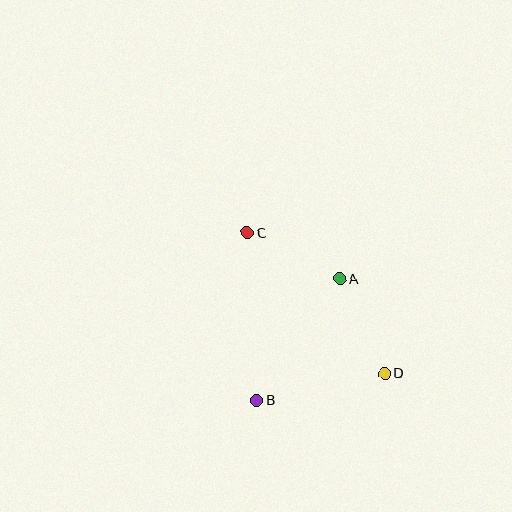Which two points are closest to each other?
Points A and C are closest to each other.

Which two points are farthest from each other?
Points C and D are farthest from each other.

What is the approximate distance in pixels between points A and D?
The distance between A and D is approximately 105 pixels.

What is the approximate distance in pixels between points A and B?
The distance between A and B is approximately 147 pixels.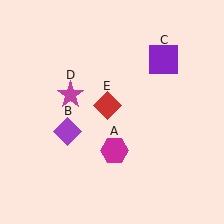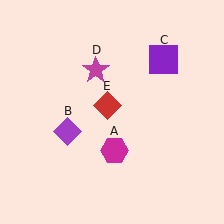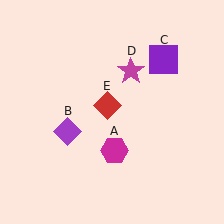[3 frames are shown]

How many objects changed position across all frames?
1 object changed position: magenta star (object D).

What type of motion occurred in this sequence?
The magenta star (object D) rotated clockwise around the center of the scene.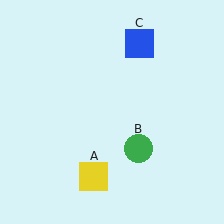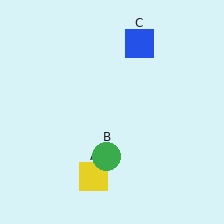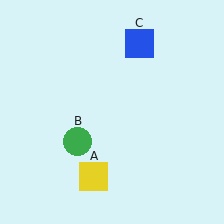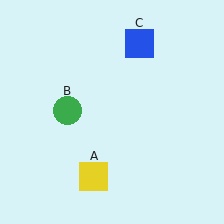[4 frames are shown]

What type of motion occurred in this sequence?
The green circle (object B) rotated clockwise around the center of the scene.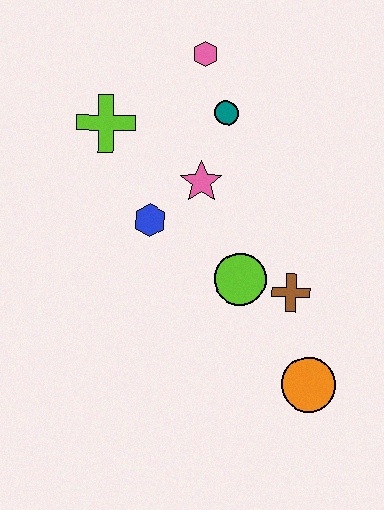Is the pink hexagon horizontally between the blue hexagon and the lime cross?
No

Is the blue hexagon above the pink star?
No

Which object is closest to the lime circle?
The brown cross is closest to the lime circle.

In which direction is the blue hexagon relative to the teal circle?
The blue hexagon is below the teal circle.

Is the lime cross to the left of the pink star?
Yes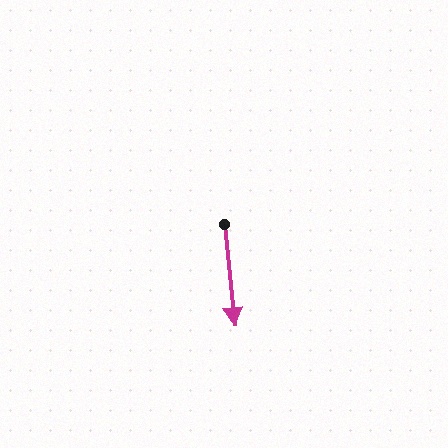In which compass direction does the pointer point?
South.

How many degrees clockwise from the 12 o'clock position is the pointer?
Approximately 174 degrees.